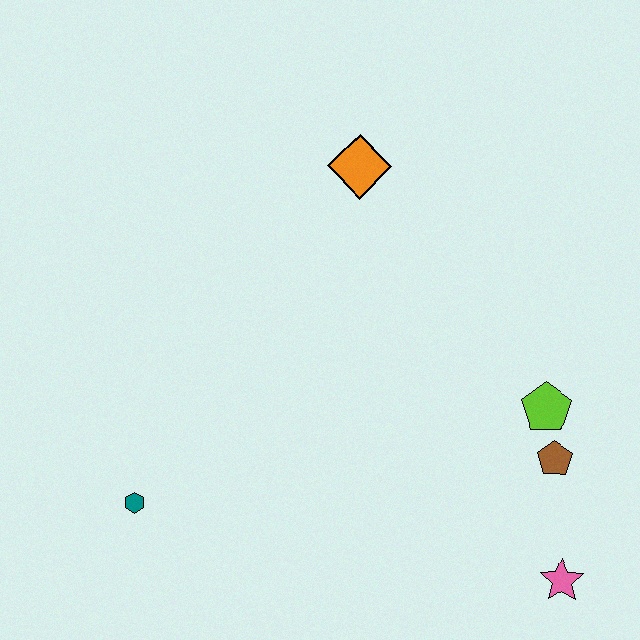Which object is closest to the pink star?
The brown pentagon is closest to the pink star.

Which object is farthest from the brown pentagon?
The teal hexagon is farthest from the brown pentagon.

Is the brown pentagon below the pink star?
No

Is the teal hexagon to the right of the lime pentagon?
No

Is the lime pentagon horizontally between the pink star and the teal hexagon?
Yes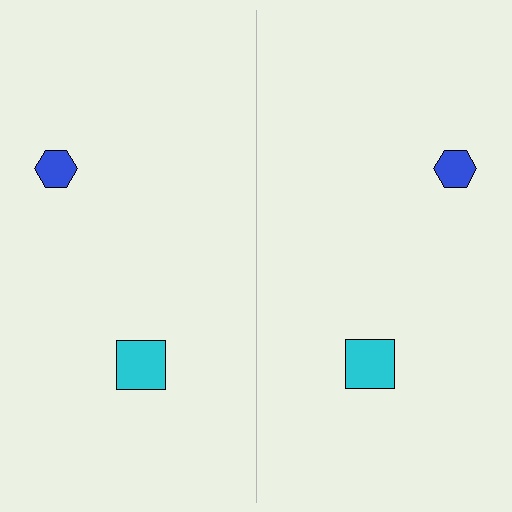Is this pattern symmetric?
Yes, this pattern has bilateral (reflection) symmetry.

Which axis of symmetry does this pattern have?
The pattern has a vertical axis of symmetry running through the center of the image.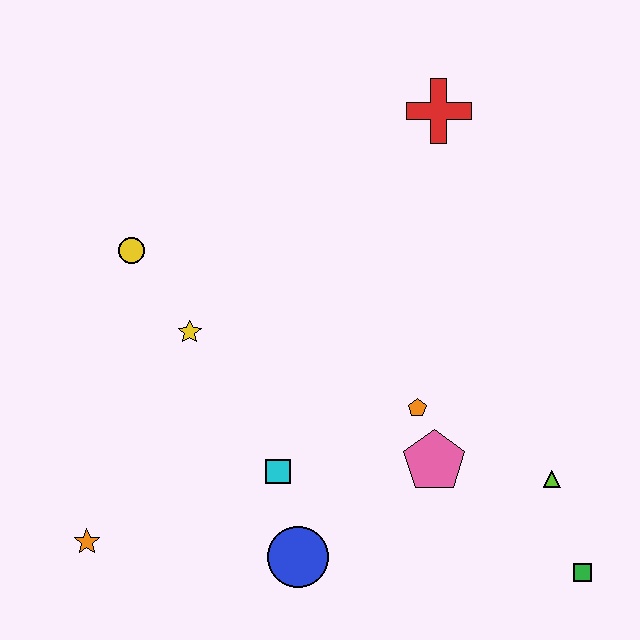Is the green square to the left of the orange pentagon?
No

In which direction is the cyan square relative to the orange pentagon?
The cyan square is to the left of the orange pentagon.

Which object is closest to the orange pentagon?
The pink pentagon is closest to the orange pentagon.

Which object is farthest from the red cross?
The orange star is farthest from the red cross.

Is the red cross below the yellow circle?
No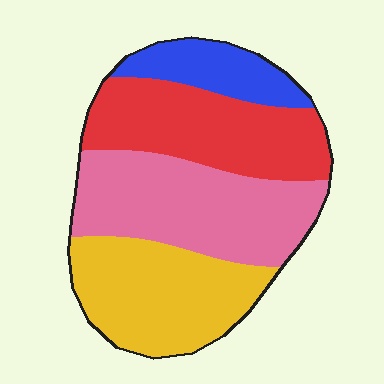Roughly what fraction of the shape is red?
Red takes up about one quarter (1/4) of the shape.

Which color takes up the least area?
Blue, at roughly 10%.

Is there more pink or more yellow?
Pink.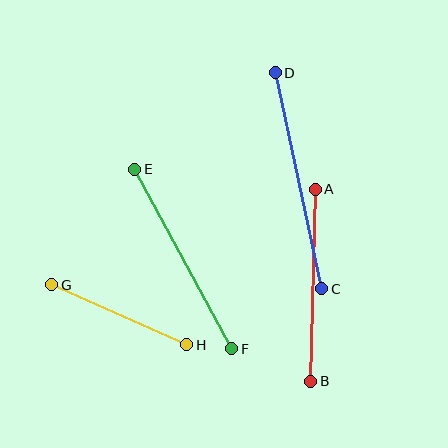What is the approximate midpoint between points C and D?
The midpoint is at approximately (299, 181) pixels.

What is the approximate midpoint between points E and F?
The midpoint is at approximately (183, 259) pixels.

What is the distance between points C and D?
The distance is approximately 221 pixels.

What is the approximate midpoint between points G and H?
The midpoint is at approximately (119, 315) pixels.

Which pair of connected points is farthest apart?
Points C and D are farthest apart.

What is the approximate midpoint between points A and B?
The midpoint is at approximately (313, 285) pixels.